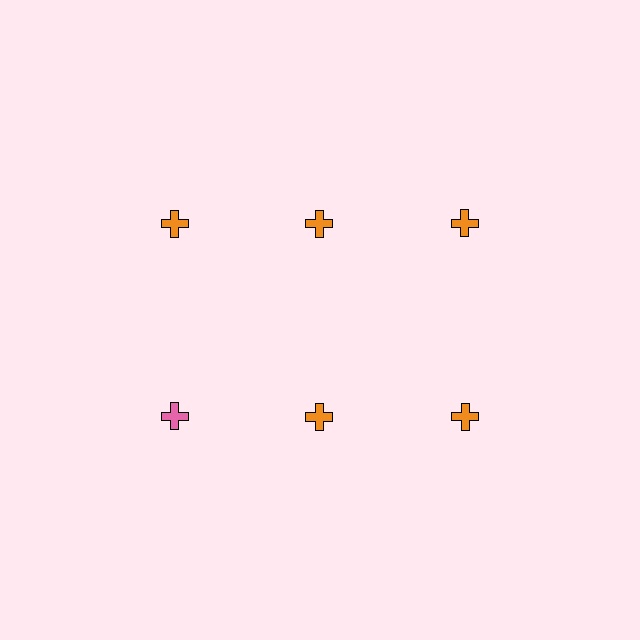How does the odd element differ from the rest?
It has a different color: pink instead of orange.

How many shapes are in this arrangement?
There are 6 shapes arranged in a grid pattern.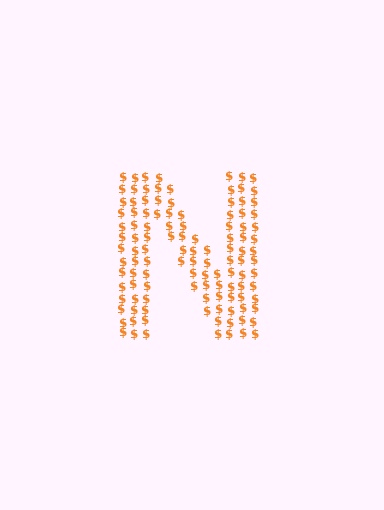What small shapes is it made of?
It is made of small dollar signs.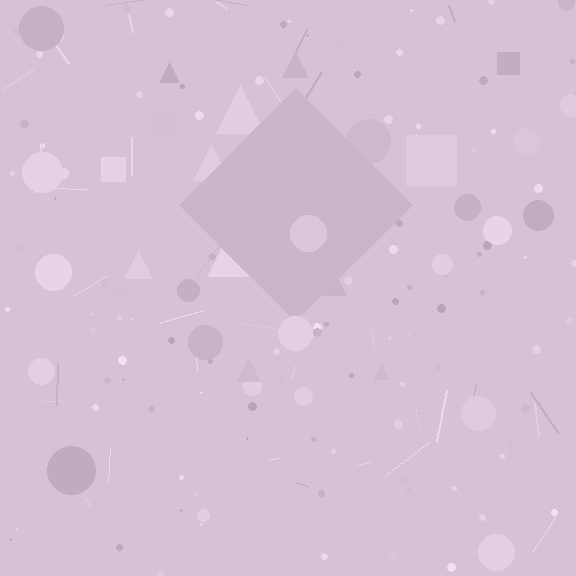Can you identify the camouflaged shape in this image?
The camouflaged shape is a diamond.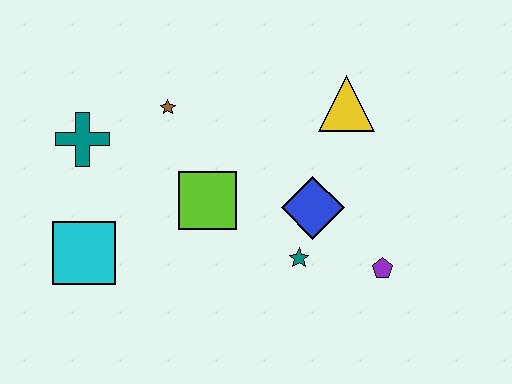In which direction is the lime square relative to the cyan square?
The lime square is to the right of the cyan square.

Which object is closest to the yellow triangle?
The blue diamond is closest to the yellow triangle.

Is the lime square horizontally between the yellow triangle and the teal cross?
Yes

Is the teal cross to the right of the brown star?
No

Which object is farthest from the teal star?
The teal cross is farthest from the teal star.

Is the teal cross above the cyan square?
Yes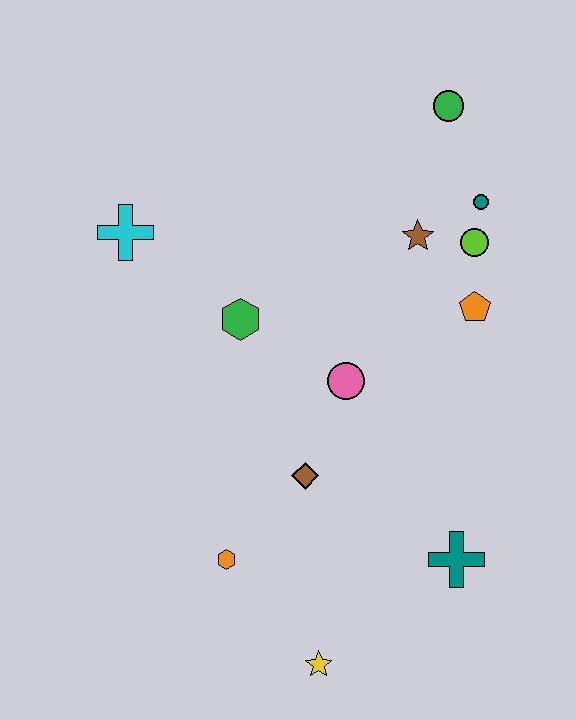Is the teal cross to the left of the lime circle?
Yes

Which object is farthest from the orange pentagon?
The yellow star is farthest from the orange pentagon.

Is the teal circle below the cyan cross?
No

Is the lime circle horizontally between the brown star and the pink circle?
No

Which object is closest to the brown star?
The lime circle is closest to the brown star.